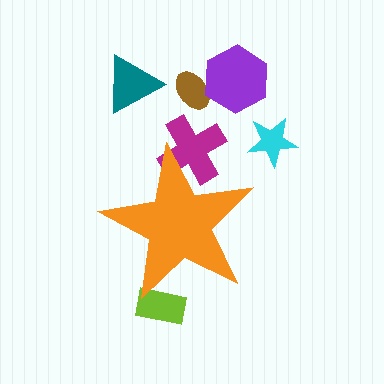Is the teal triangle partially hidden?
No, the teal triangle is fully visible.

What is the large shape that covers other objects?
An orange star.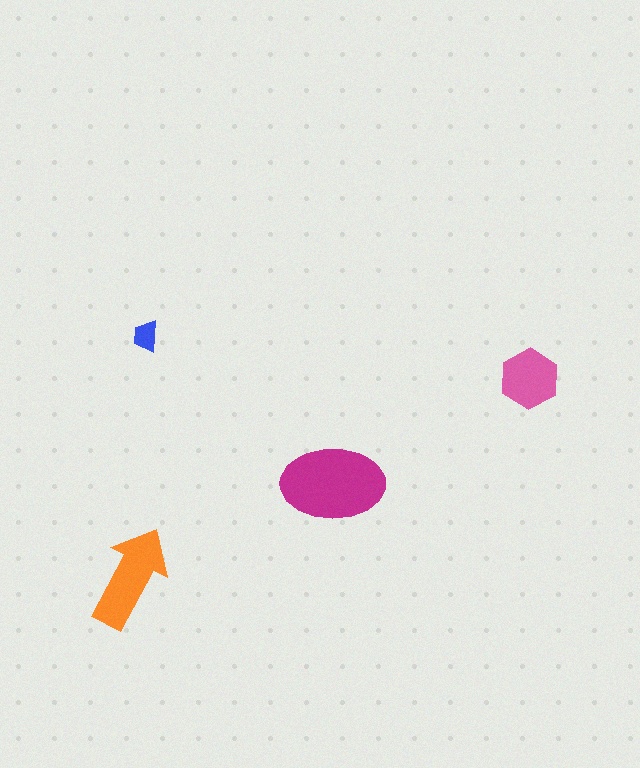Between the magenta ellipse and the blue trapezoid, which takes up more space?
The magenta ellipse.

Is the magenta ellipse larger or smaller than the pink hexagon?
Larger.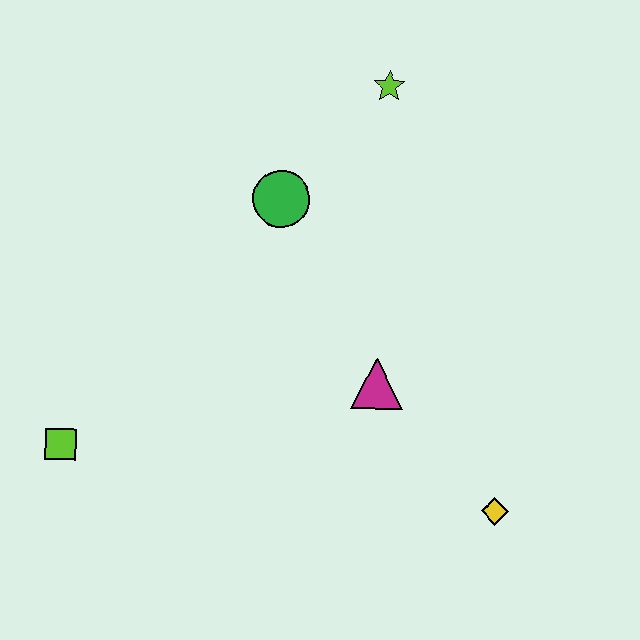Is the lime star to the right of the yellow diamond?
No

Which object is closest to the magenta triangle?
The yellow diamond is closest to the magenta triangle.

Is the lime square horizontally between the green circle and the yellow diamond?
No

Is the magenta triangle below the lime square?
No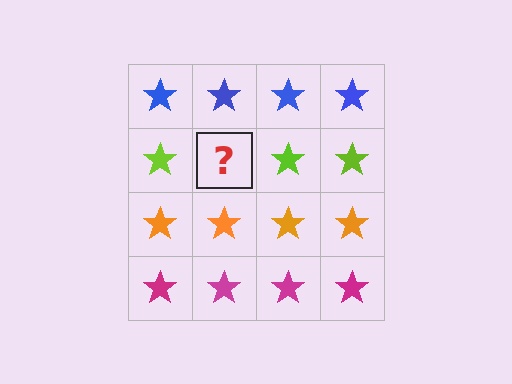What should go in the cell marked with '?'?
The missing cell should contain a lime star.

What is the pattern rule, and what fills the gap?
The rule is that each row has a consistent color. The gap should be filled with a lime star.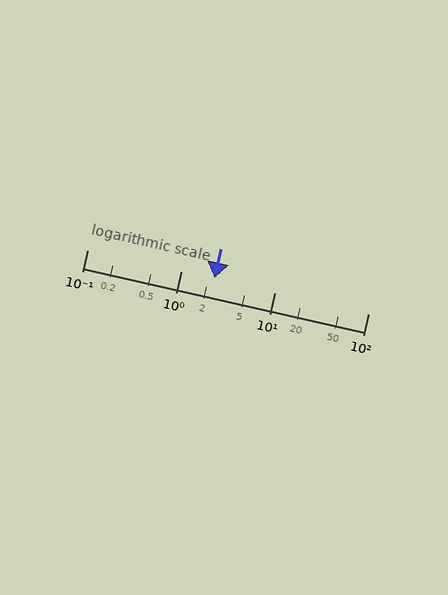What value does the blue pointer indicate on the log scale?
The pointer indicates approximately 2.3.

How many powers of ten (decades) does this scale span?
The scale spans 3 decades, from 0.1 to 100.